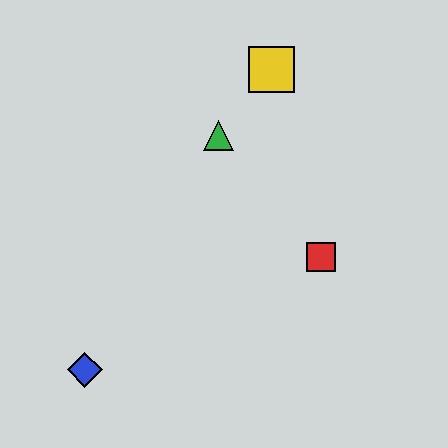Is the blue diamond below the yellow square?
Yes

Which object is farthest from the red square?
The blue diamond is farthest from the red square.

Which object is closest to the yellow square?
The green triangle is closest to the yellow square.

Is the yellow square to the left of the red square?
Yes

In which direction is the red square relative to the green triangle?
The red square is below the green triangle.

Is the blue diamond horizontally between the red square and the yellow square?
No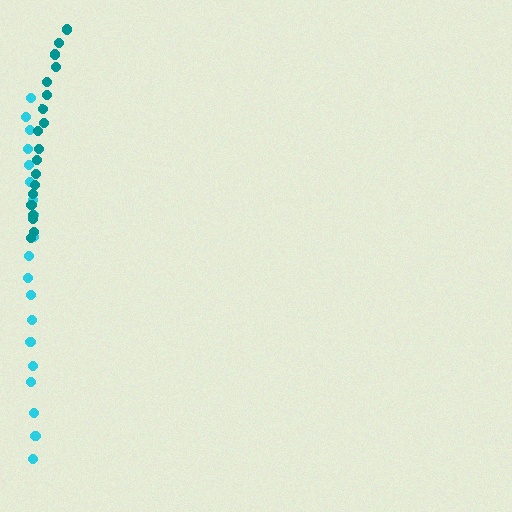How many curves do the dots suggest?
There are 2 distinct paths.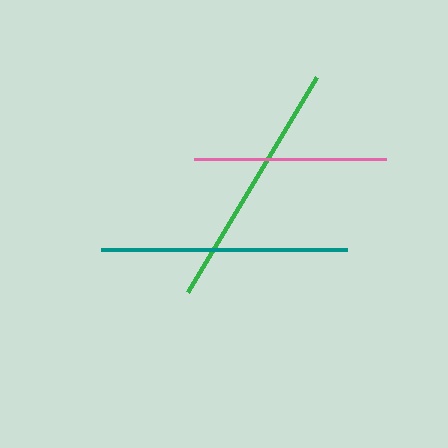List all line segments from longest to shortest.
From longest to shortest: green, teal, pink.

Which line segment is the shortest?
The pink line is the shortest at approximately 192 pixels.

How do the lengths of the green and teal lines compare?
The green and teal lines are approximately the same length.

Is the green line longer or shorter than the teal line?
The green line is longer than the teal line.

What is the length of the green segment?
The green segment is approximately 251 pixels long.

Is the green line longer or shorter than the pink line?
The green line is longer than the pink line.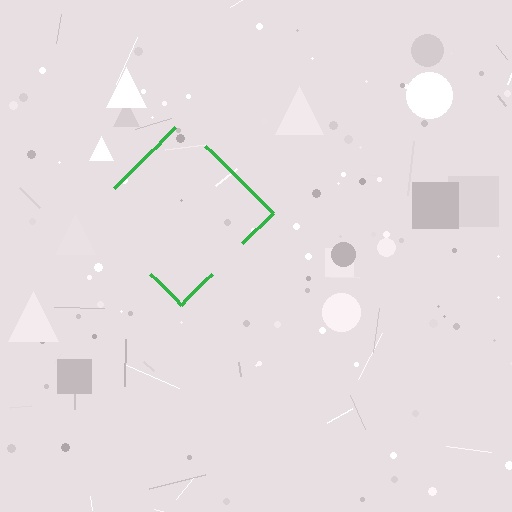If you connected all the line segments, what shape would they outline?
They would outline a diamond.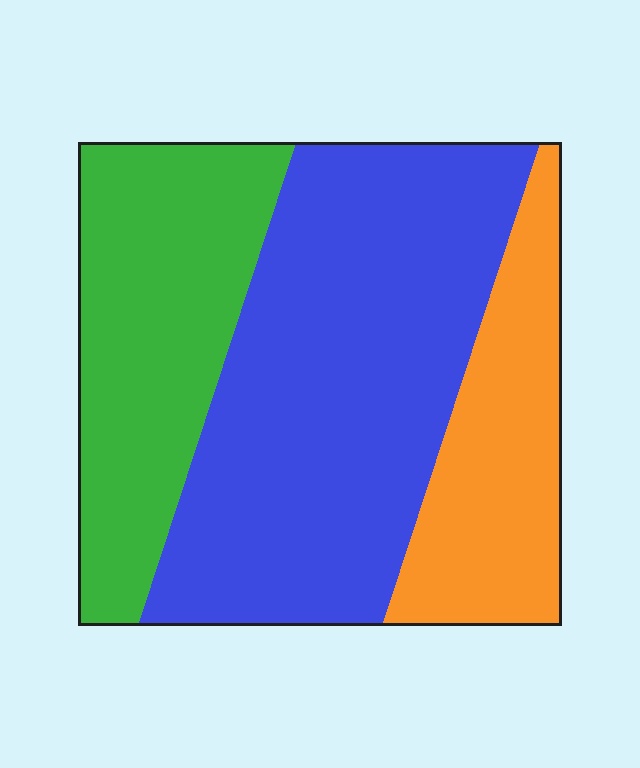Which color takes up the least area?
Orange, at roughly 20%.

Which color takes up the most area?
Blue, at roughly 50%.